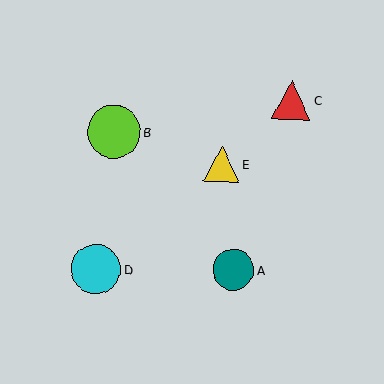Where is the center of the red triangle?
The center of the red triangle is at (291, 100).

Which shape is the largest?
The lime circle (labeled B) is the largest.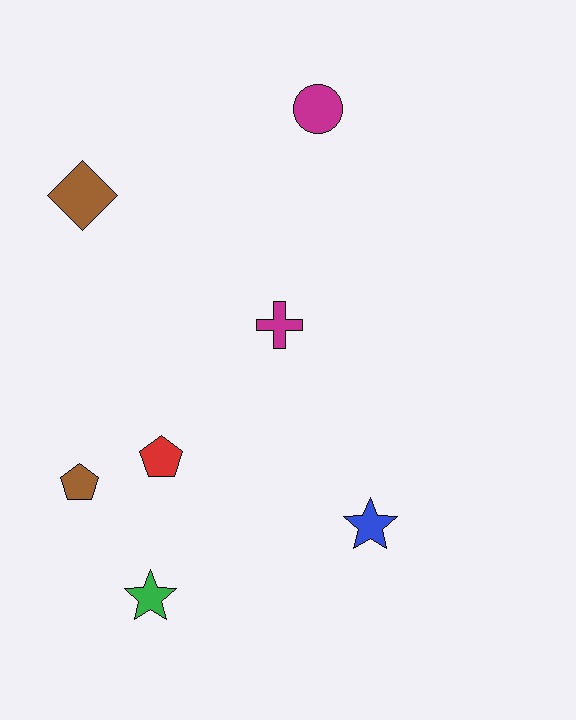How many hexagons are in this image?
There are no hexagons.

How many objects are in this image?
There are 7 objects.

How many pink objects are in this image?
There are no pink objects.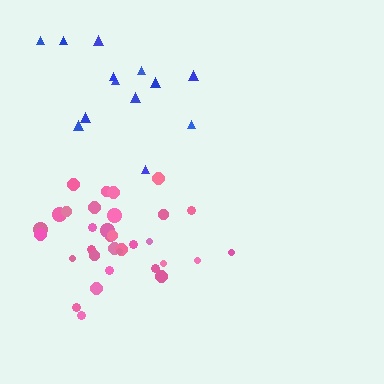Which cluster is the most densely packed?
Pink.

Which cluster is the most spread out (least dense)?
Blue.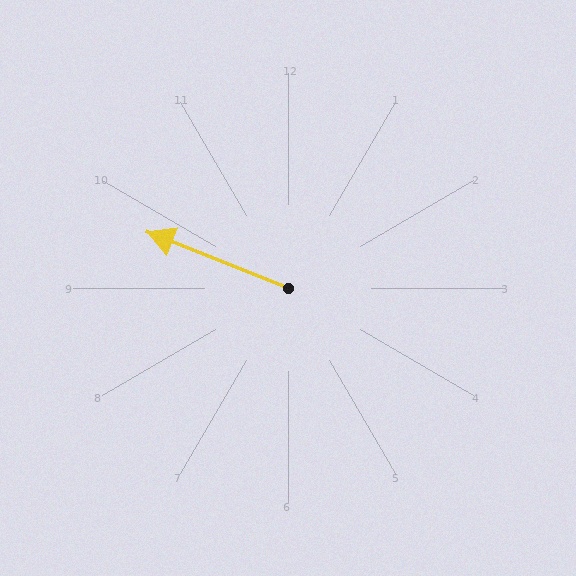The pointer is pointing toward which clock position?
Roughly 10 o'clock.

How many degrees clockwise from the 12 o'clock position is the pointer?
Approximately 292 degrees.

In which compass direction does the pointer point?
West.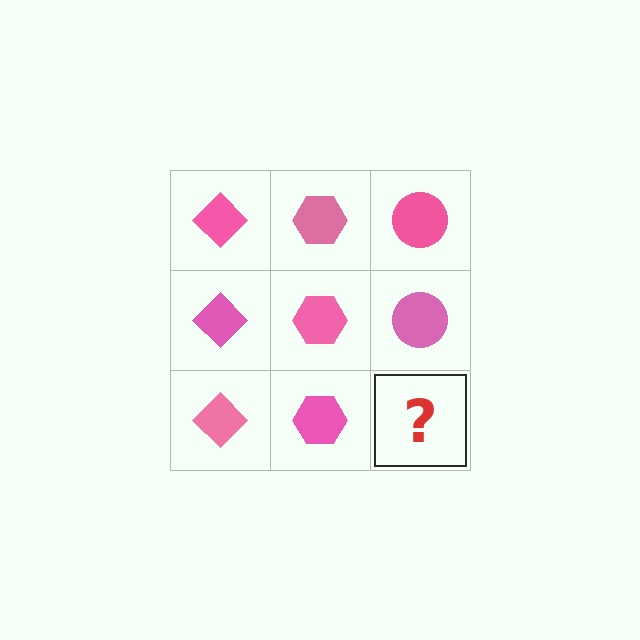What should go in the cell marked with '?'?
The missing cell should contain a pink circle.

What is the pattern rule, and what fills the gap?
The rule is that each column has a consistent shape. The gap should be filled with a pink circle.